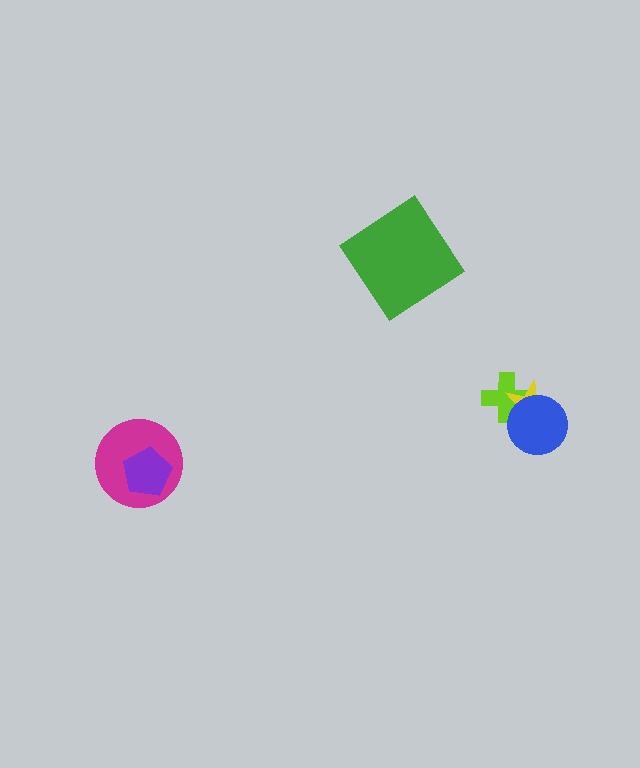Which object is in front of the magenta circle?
The purple pentagon is in front of the magenta circle.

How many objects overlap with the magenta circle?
1 object overlaps with the magenta circle.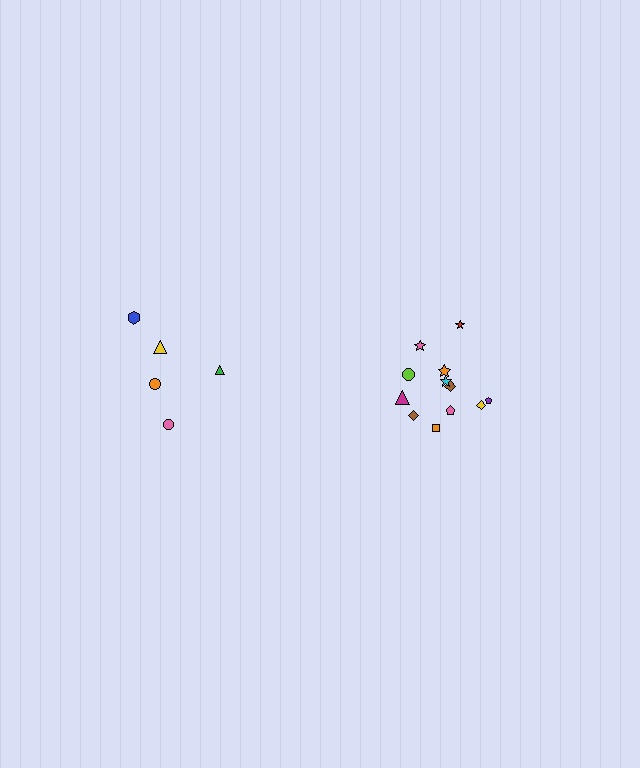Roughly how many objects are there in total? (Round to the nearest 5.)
Roughly 15 objects in total.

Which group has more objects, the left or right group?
The right group.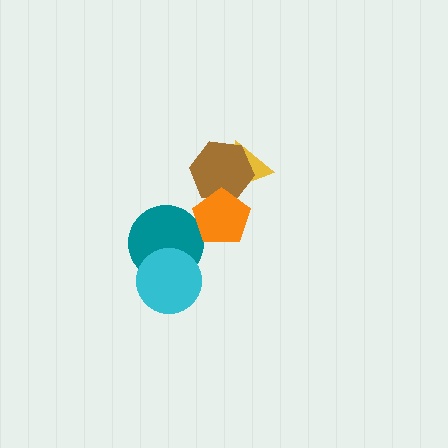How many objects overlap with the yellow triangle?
1 object overlaps with the yellow triangle.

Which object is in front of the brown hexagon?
The orange pentagon is in front of the brown hexagon.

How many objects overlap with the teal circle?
1 object overlaps with the teal circle.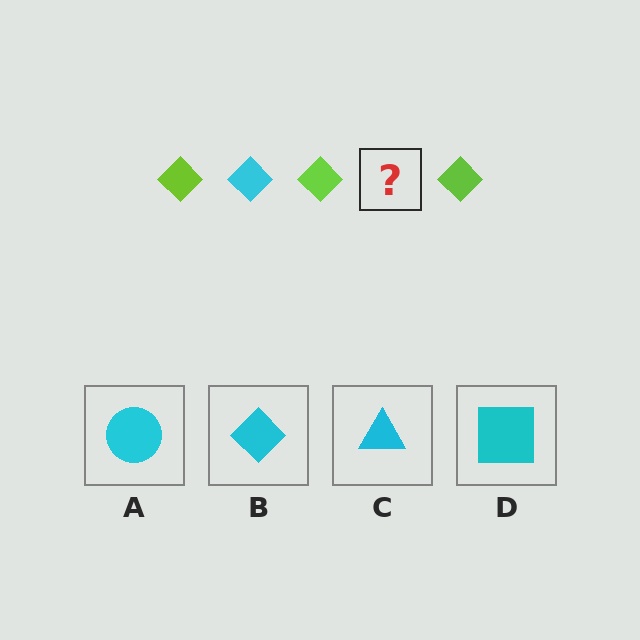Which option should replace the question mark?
Option B.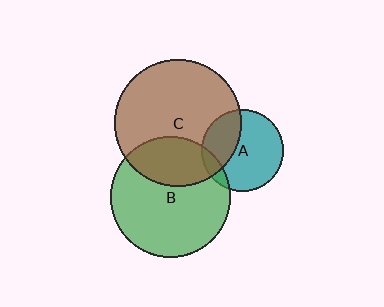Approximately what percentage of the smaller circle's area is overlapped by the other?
Approximately 10%.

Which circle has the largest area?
Circle C (brown).